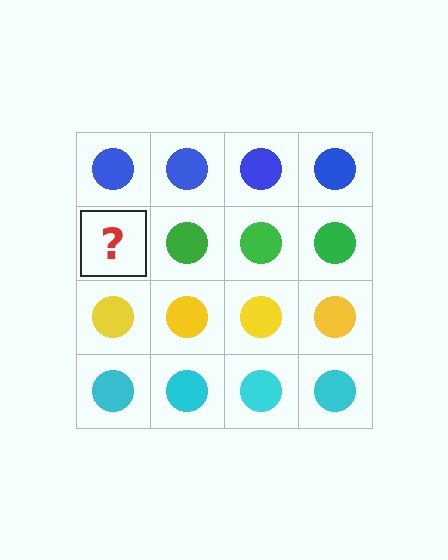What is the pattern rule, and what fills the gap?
The rule is that each row has a consistent color. The gap should be filled with a green circle.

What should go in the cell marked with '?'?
The missing cell should contain a green circle.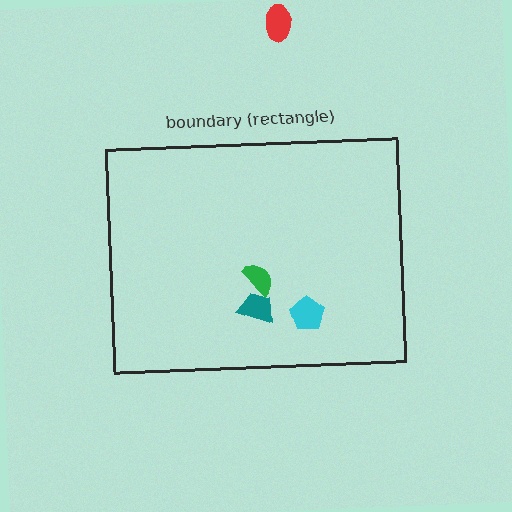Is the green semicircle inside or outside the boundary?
Inside.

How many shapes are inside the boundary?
3 inside, 1 outside.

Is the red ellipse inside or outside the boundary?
Outside.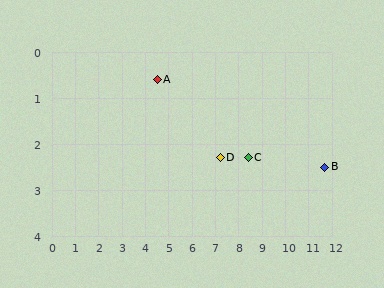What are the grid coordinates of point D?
Point D is at approximately (7.2, 2.3).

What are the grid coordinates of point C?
Point C is at approximately (8.4, 2.3).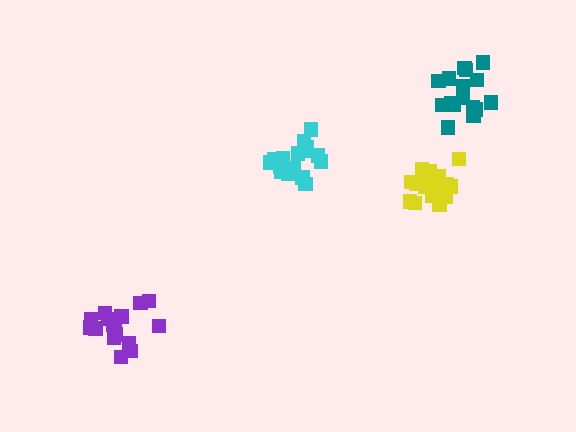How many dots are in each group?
Group 1: 16 dots, Group 2: 16 dots, Group 3: 19 dots, Group 4: 16 dots (67 total).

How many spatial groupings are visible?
There are 4 spatial groupings.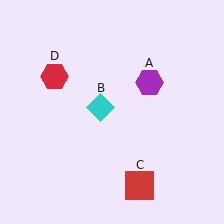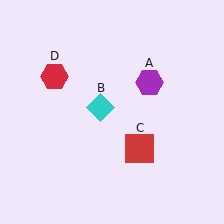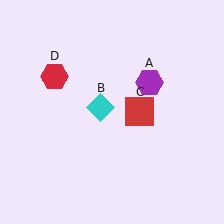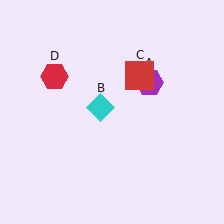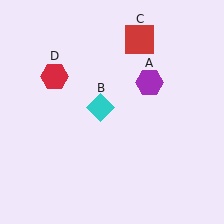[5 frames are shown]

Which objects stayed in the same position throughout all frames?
Purple hexagon (object A) and cyan diamond (object B) and red hexagon (object D) remained stationary.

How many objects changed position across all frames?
1 object changed position: red square (object C).